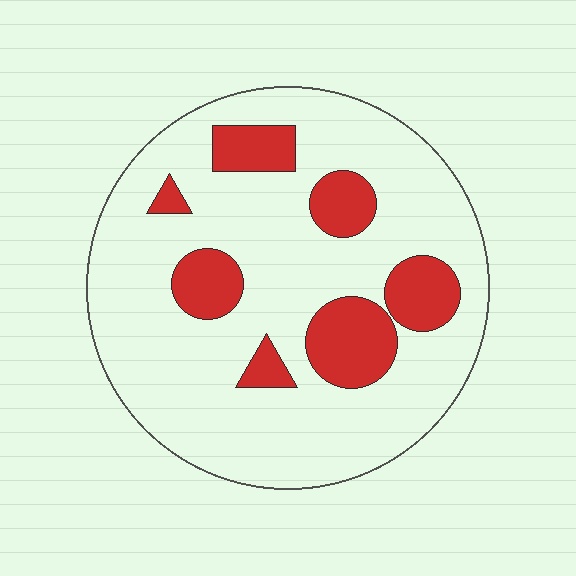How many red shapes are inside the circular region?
7.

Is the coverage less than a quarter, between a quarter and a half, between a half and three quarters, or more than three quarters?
Less than a quarter.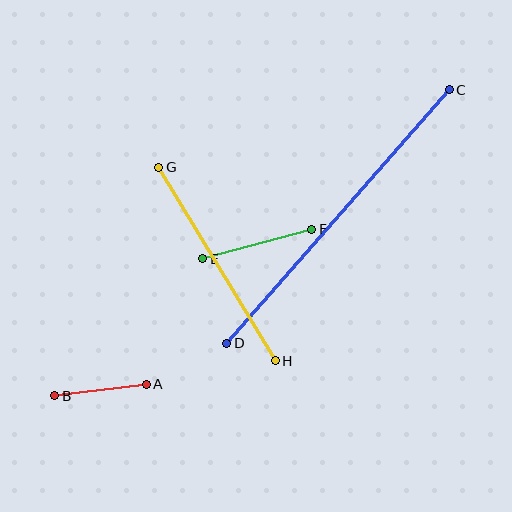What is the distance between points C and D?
The distance is approximately 338 pixels.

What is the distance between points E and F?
The distance is approximately 113 pixels.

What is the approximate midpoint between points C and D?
The midpoint is at approximately (338, 216) pixels.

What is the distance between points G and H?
The distance is approximately 226 pixels.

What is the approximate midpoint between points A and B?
The midpoint is at approximately (100, 390) pixels.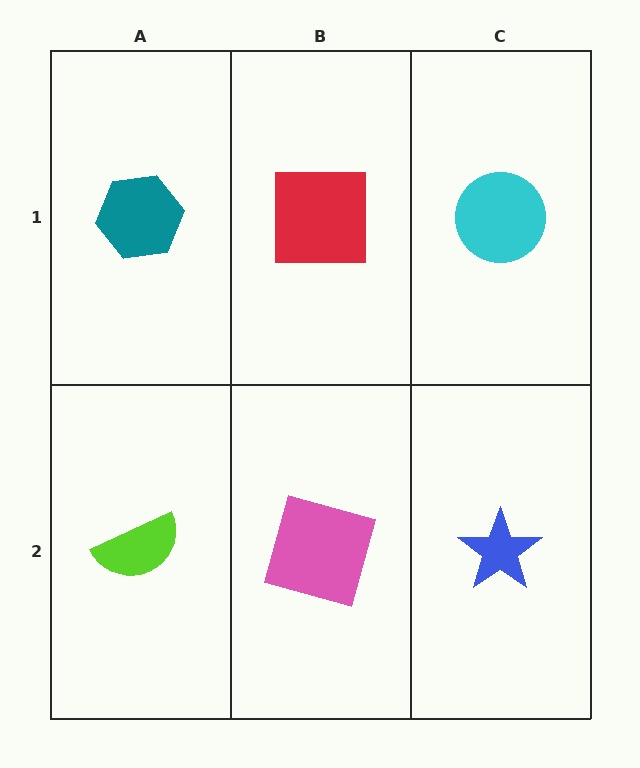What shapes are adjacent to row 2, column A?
A teal hexagon (row 1, column A), a pink square (row 2, column B).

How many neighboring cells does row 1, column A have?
2.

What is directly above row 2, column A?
A teal hexagon.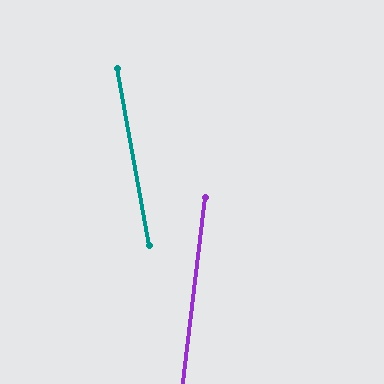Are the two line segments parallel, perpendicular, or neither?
Neither parallel nor perpendicular — they differ by about 17°.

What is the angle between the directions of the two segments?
Approximately 17 degrees.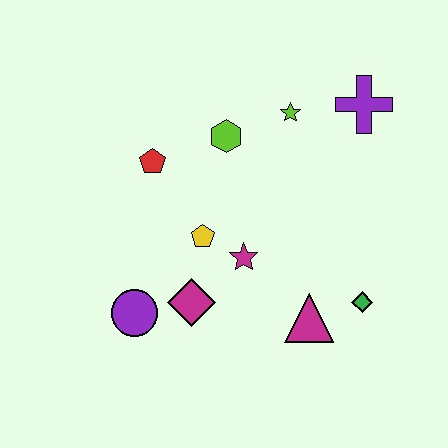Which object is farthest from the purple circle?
The purple cross is farthest from the purple circle.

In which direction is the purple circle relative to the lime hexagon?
The purple circle is below the lime hexagon.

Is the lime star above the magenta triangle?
Yes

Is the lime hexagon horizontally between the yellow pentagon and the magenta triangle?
Yes